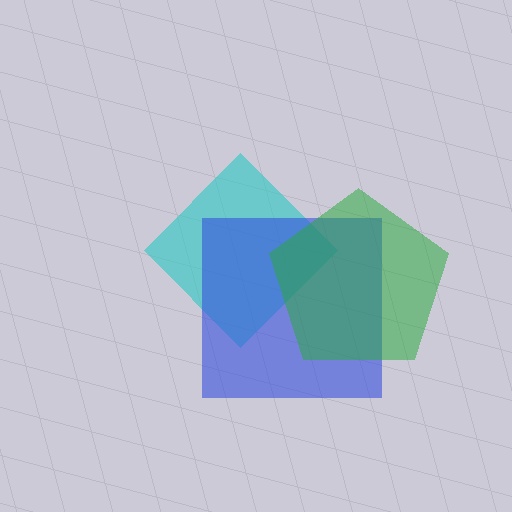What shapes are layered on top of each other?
The layered shapes are: a cyan diamond, a blue square, a green pentagon.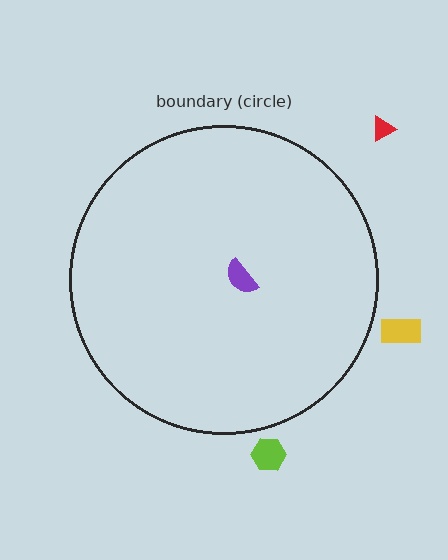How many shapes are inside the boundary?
1 inside, 3 outside.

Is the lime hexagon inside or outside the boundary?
Outside.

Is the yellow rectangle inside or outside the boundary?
Outside.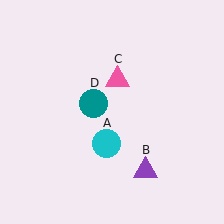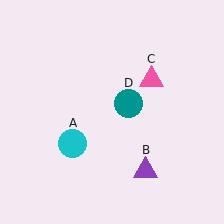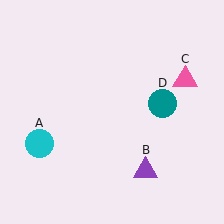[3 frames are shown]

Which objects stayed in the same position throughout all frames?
Purple triangle (object B) remained stationary.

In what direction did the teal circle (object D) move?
The teal circle (object D) moved right.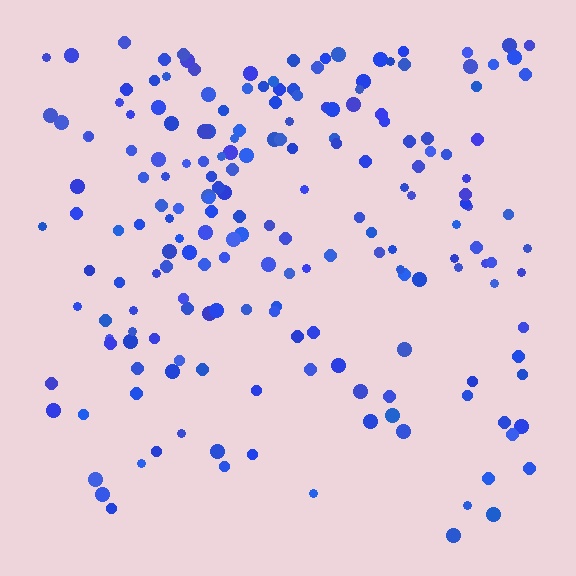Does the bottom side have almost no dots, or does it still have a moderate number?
Still a moderate number, just noticeably fewer than the top.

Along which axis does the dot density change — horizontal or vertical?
Vertical.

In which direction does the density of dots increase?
From bottom to top, with the top side densest.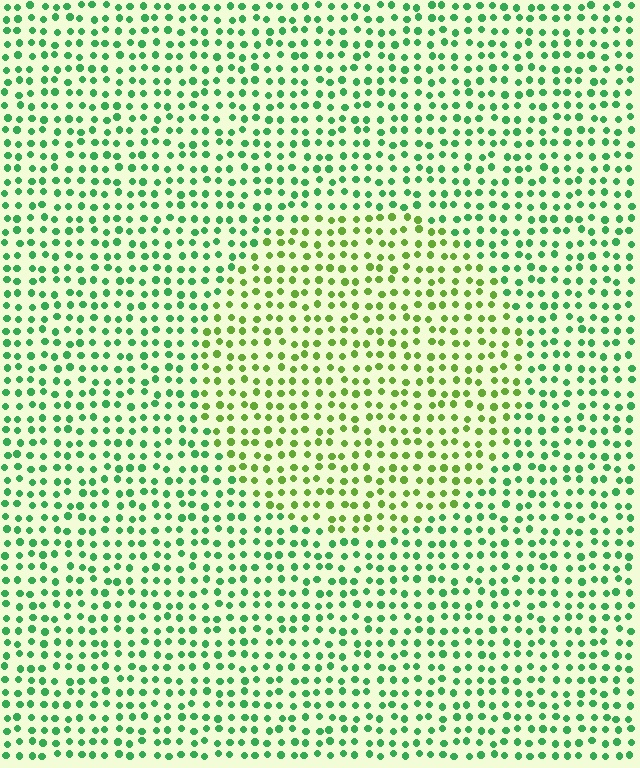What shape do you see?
I see a circle.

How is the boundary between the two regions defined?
The boundary is defined purely by a slight shift in hue (about 39 degrees). Spacing, size, and orientation are identical on both sides.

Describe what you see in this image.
The image is filled with small green elements in a uniform arrangement. A circle-shaped region is visible where the elements are tinted to a slightly different hue, forming a subtle color boundary.